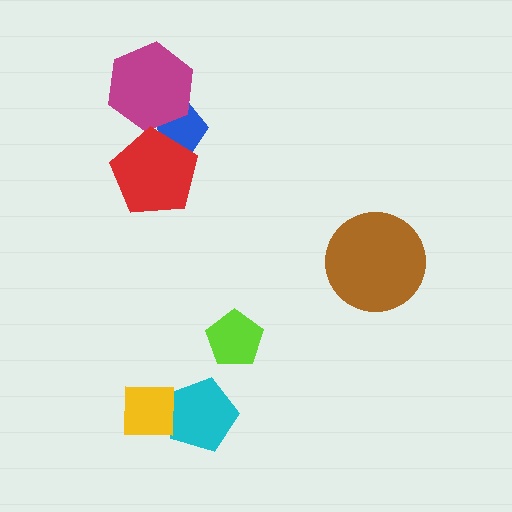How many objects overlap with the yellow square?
1 object overlaps with the yellow square.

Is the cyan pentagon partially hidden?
Yes, it is partially covered by another shape.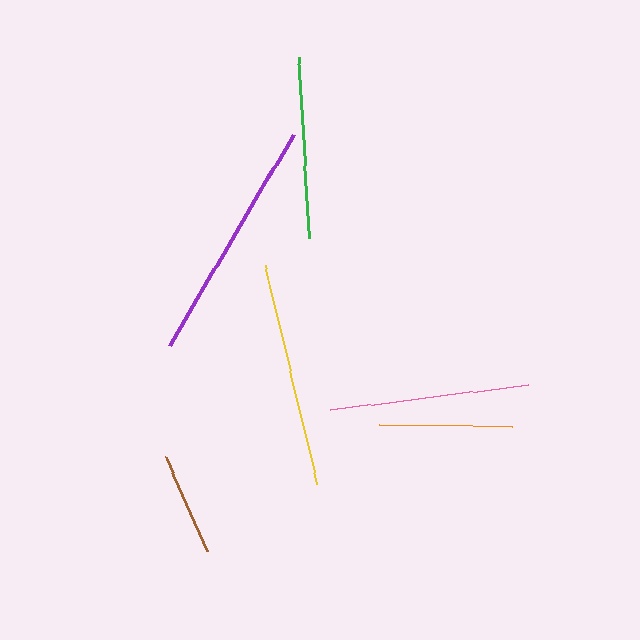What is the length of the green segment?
The green segment is approximately 181 pixels long.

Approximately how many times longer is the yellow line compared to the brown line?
The yellow line is approximately 2.2 times the length of the brown line.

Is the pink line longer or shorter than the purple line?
The purple line is longer than the pink line.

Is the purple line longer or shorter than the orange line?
The purple line is longer than the orange line.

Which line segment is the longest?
The purple line is the longest at approximately 244 pixels.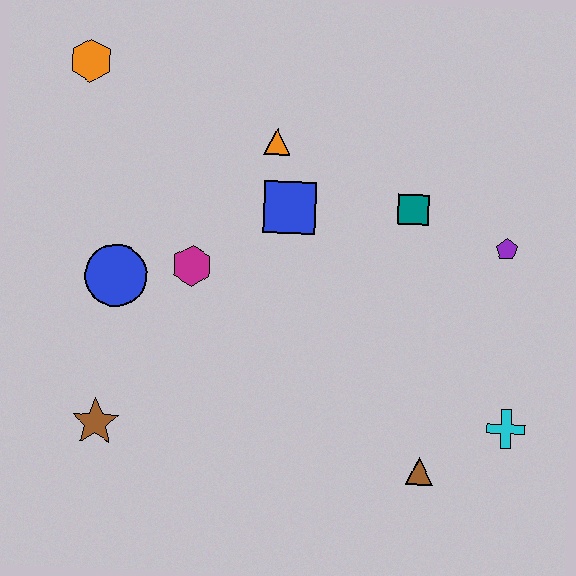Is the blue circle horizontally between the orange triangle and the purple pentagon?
No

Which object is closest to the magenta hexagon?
The blue circle is closest to the magenta hexagon.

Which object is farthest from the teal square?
The brown star is farthest from the teal square.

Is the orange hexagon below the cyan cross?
No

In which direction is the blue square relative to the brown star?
The blue square is above the brown star.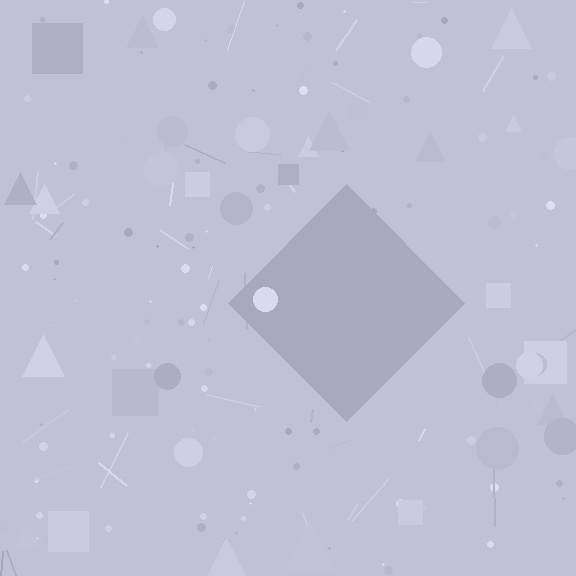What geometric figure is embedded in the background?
A diamond is embedded in the background.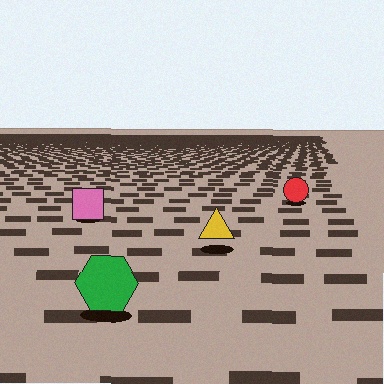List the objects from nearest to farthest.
From nearest to farthest: the green hexagon, the yellow triangle, the pink square, the red circle.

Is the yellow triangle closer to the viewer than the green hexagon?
No. The green hexagon is closer — you can tell from the texture gradient: the ground texture is coarser near it.